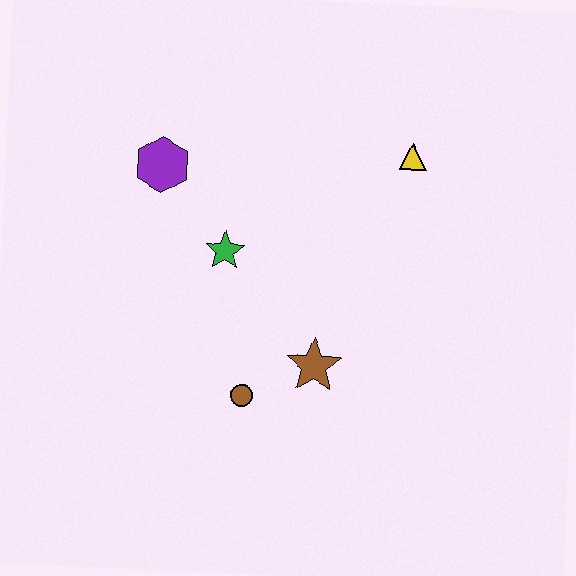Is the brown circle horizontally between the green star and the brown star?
Yes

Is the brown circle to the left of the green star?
No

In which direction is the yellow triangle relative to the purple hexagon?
The yellow triangle is to the right of the purple hexagon.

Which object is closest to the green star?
The purple hexagon is closest to the green star.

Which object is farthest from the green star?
The yellow triangle is farthest from the green star.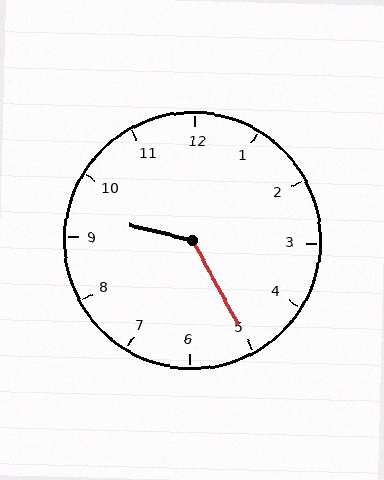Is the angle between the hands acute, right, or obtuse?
It is obtuse.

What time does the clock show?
9:25.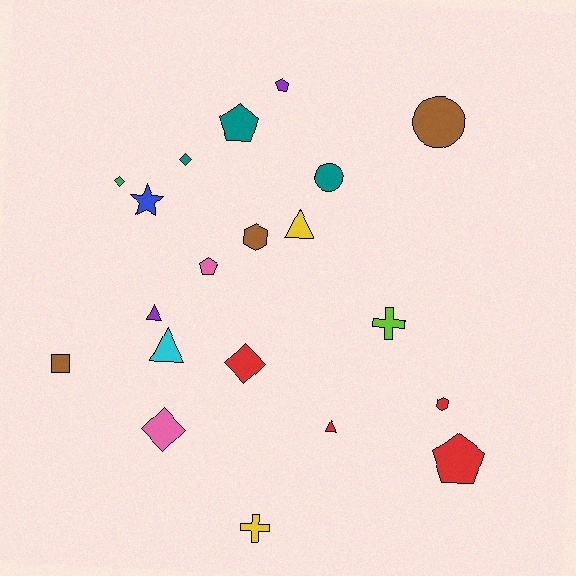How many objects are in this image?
There are 20 objects.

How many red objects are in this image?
There are 4 red objects.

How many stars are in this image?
There is 1 star.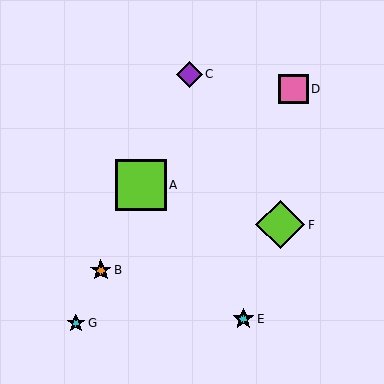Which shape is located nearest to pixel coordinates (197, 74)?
The purple diamond (labeled C) at (189, 74) is nearest to that location.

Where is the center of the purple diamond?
The center of the purple diamond is at (189, 74).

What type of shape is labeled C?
Shape C is a purple diamond.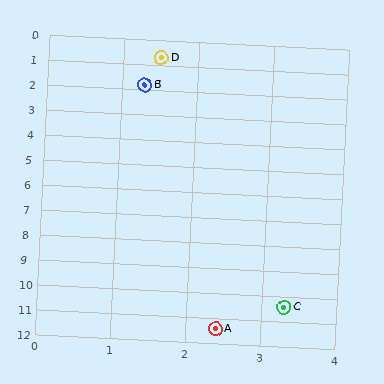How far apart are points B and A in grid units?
Points B and A are about 9.7 grid units apart.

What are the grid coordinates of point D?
Point D is at approximately (1.5, 0.7).